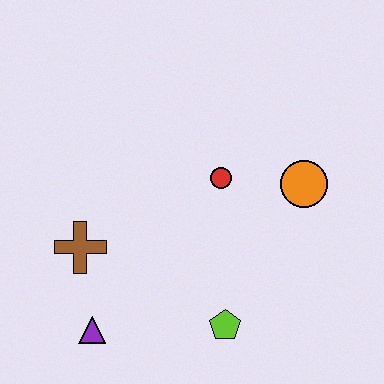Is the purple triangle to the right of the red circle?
No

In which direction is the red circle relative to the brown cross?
The red circle is to the right of the brown cross.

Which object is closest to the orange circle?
The red circle is closest to the orange circle.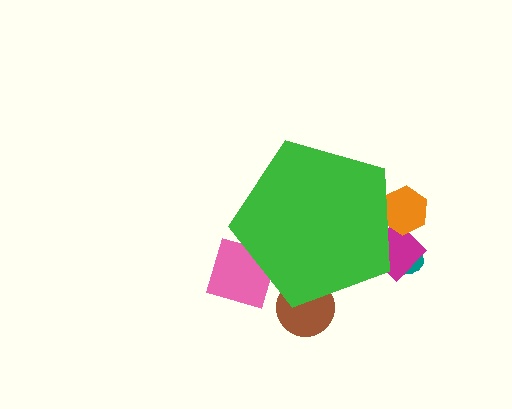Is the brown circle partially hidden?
Yes, the brown circle is partially hidden behind the green pentagon.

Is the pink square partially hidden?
Yes, the pink square is partially hidden behind the green pentagon.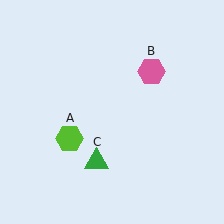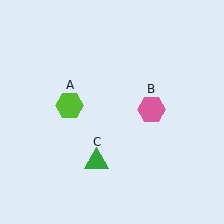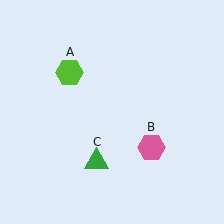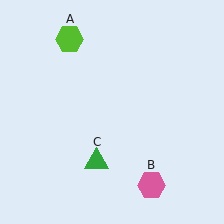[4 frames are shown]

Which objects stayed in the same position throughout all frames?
Green triangle (object C) remained stationary.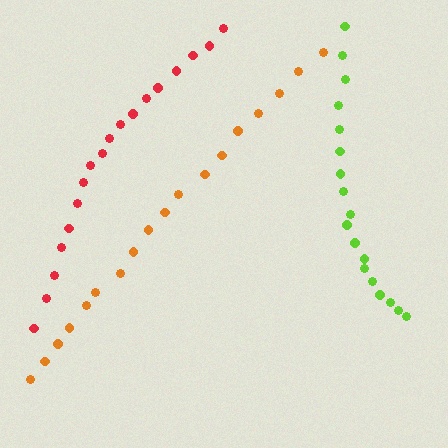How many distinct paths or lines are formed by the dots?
There are 3 distinct paths.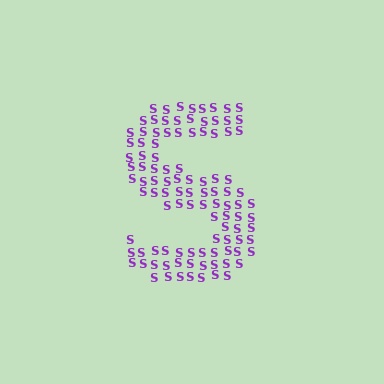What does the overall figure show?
The overall figure shows the letter S.